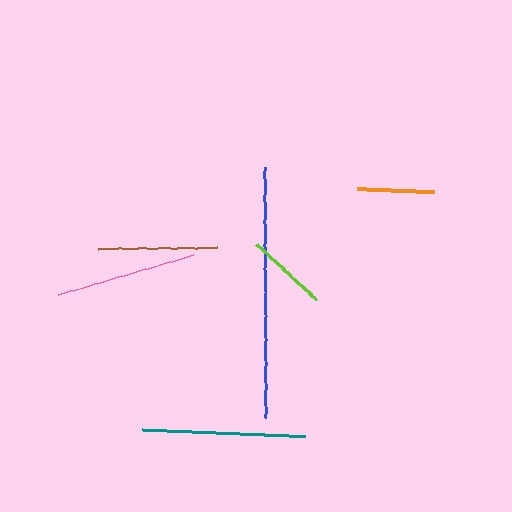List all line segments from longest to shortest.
From longest to shortest: blue, teal, pink, brown, lime, orange.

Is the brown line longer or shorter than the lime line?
The brown line is longer than the lime line.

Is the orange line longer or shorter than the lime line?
The lime line is longer than the orange line.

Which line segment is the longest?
The blue line is the longest at approximately 250 pixels.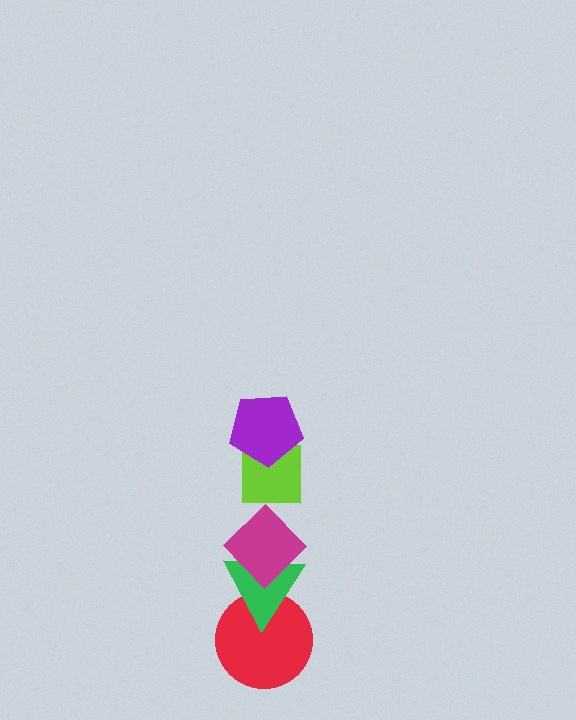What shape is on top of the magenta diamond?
The lime square is on top of the magenta diamond.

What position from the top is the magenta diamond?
The magenta diamond is 3rd from the top.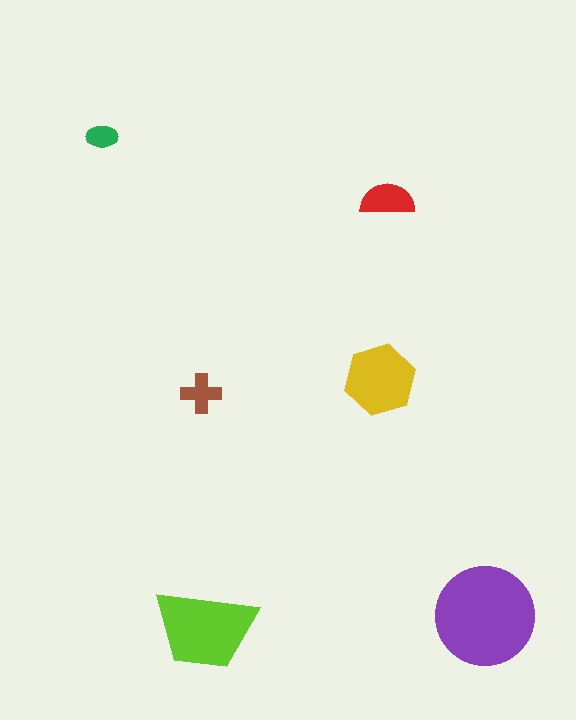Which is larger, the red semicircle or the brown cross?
The red semicircle.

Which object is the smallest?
The green ellipse.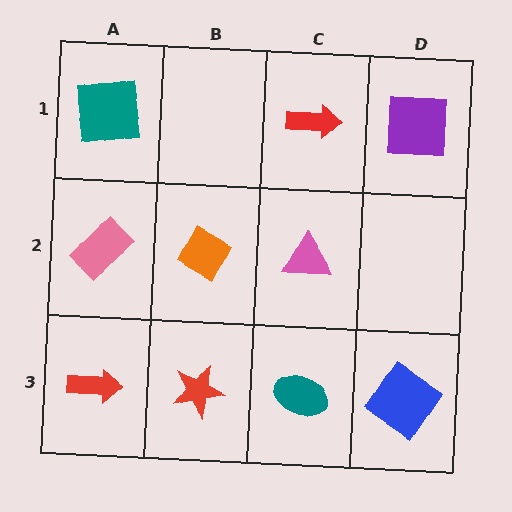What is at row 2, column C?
A pink triangle.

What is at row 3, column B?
A red star.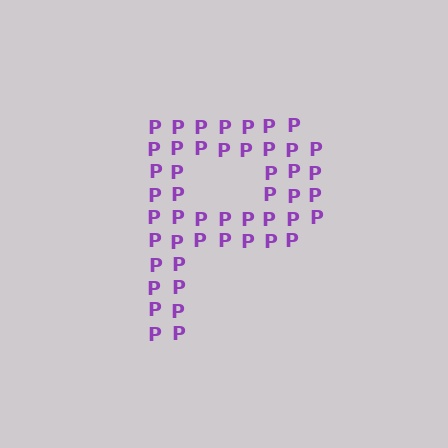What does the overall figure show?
The overall figure shows the letter P.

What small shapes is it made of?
It is made of small letter P's.